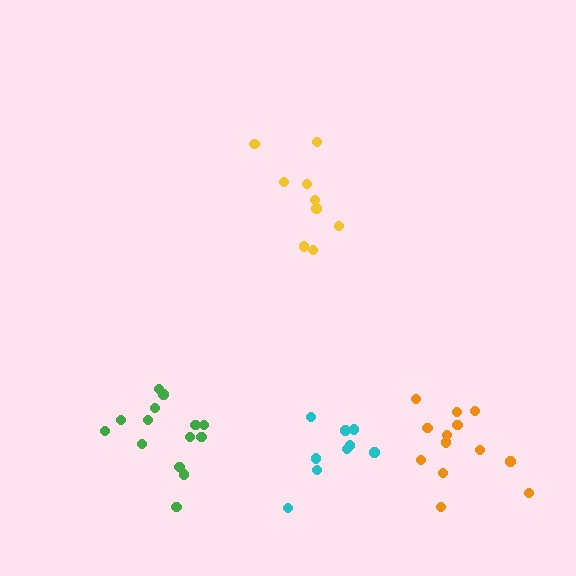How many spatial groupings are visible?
There are 4 spatial groupings.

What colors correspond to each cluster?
The clusters are colored: orange, yellow, green, cyan.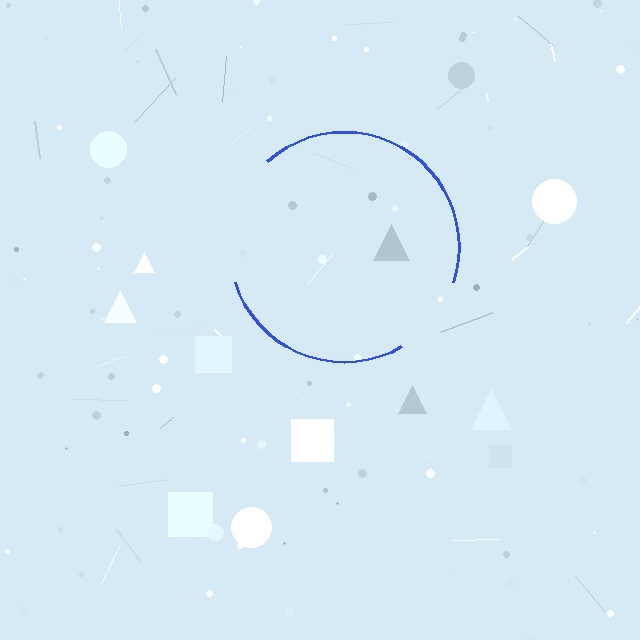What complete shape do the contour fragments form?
The contour fragments form a circle.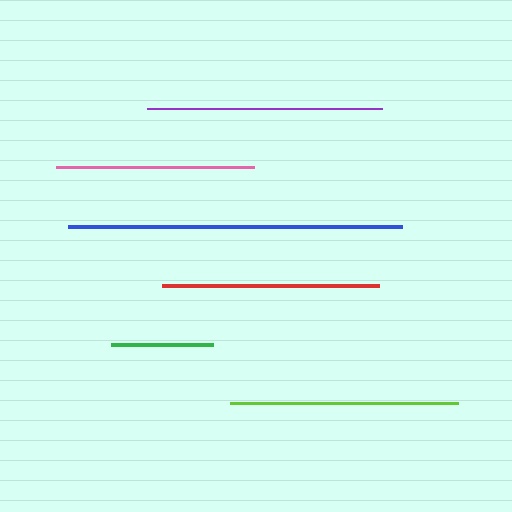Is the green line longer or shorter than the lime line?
The lime line is longer than the green line.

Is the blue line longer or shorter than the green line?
The blue line is longer than the green line.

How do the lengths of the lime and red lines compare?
The lime and red lines are approximately the same length.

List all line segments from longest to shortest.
From longest to shortest: blue, purple, lime, red, pink, green.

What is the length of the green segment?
The green segment is approximately 102 pixels long.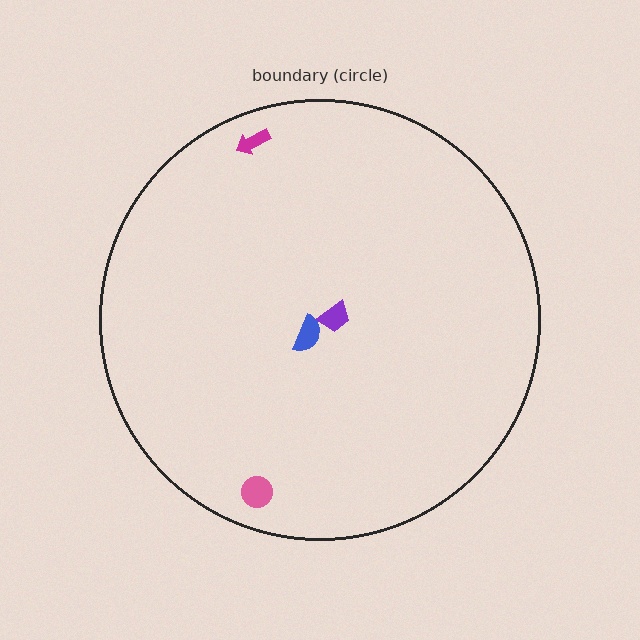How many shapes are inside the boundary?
4 inside, 0 outside.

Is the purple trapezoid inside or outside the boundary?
Inside.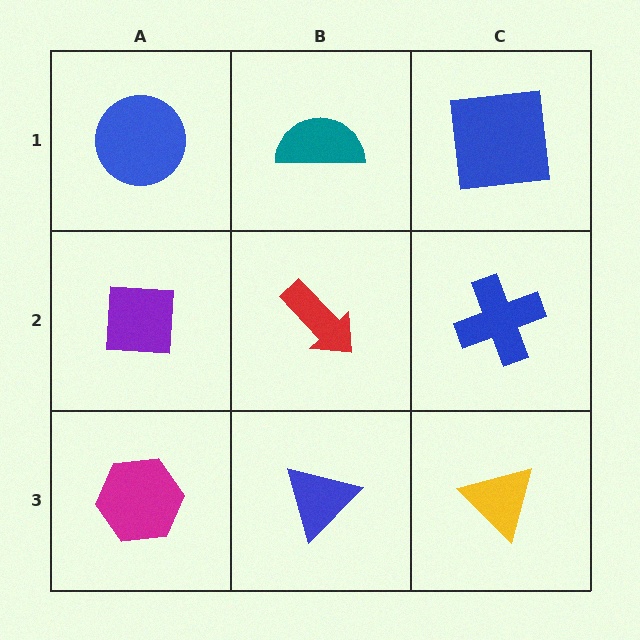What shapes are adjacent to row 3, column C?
A blue cross (row 2, column C), a blue triangle (row 3, column B).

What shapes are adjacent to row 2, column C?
A blue square (row 1, column C), a yellow triangle (row 3, column C), a red arrow (row 2, column B).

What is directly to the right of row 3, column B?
A yellow triangle.